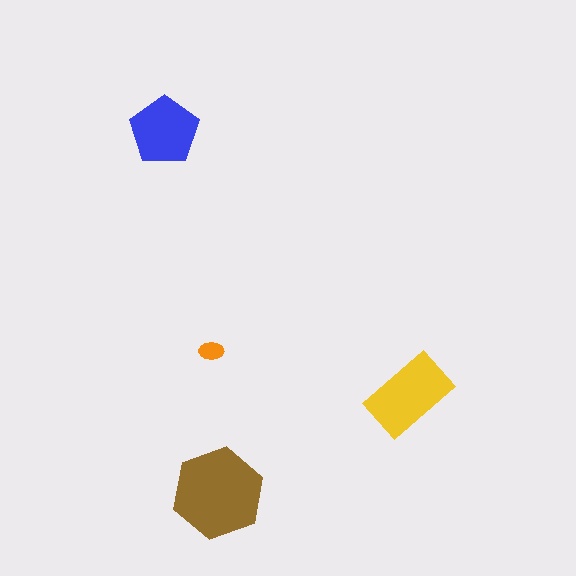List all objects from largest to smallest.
The brown hexagon, the yellow rectangle, the blue pentagon, the orange ellipse.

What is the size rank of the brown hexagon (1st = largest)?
1st.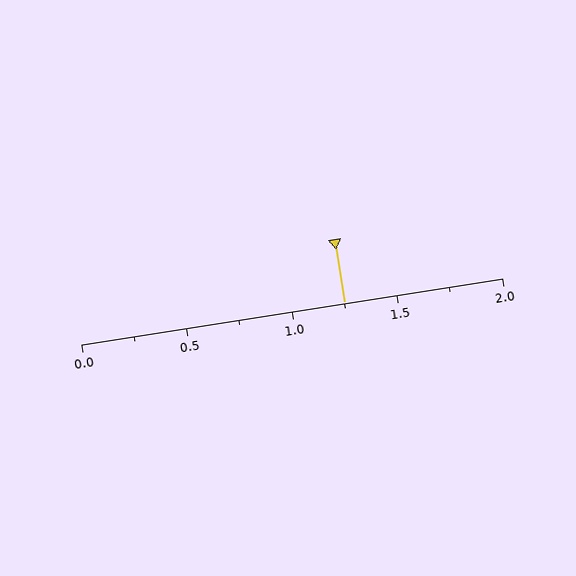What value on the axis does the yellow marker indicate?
The marker indicates approximately 1.25.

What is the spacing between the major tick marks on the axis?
The major ticks are spaced 0.5 apart.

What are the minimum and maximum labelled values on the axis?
The axis runs from 0.0 to 2.0.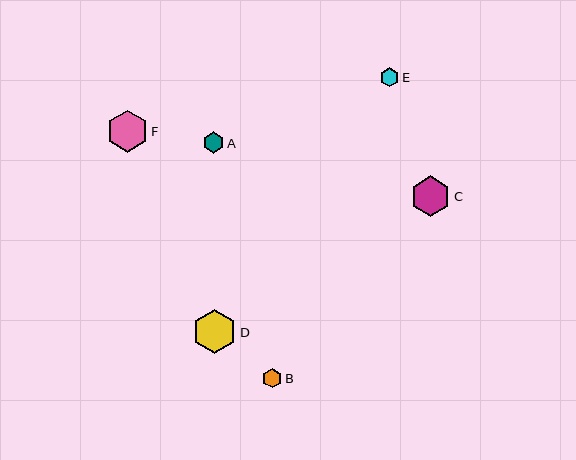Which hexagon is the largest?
Hexagon D is the largest with a size of approximately 44 pixels.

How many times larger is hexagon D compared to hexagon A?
Hexagon D is approximately 2.0 times the size of hexagon A.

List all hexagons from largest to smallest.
From largest to smallest: D, F, C, A, B, E.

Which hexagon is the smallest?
Hexagon E is the smallest with a size of approximately 19 pixels.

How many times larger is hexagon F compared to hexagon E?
Hexagon F is approximately 2.2 times the size of hexagon E.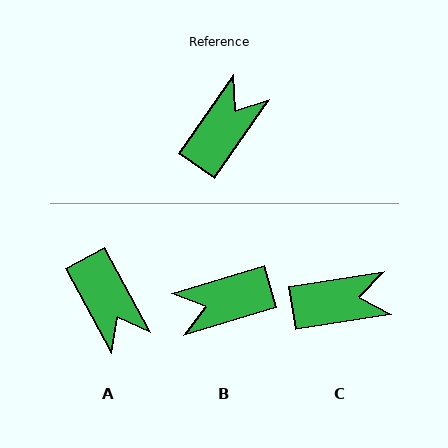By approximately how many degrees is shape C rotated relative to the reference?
Approximately 46 degrees clockwise.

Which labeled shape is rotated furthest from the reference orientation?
B, about 142 degrees away.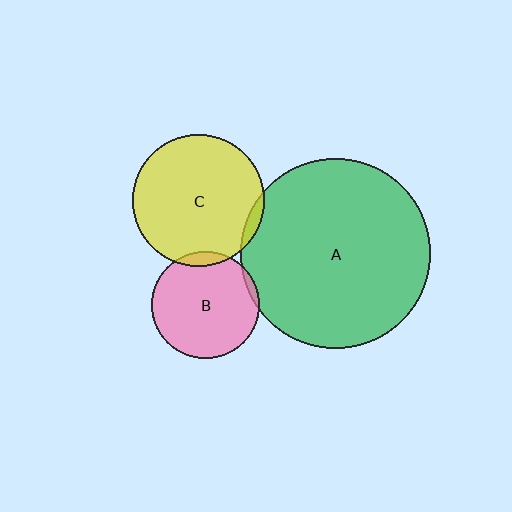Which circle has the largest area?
Circle A (green).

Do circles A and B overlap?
Yes.